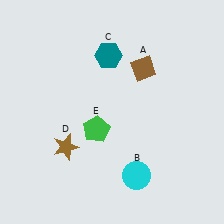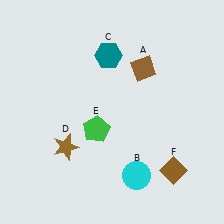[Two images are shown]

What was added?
A brown diamond (F) was added in Image 2.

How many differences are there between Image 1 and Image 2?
There is 1 difference between the two images.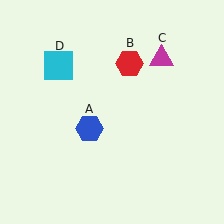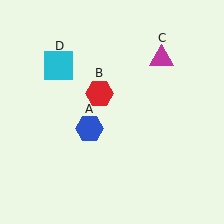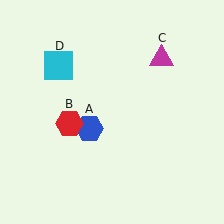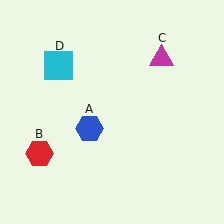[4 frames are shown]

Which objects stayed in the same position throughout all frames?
Blue hexagon (object A) and magenta triangle (object C) and cyan square (object D) remained stationary.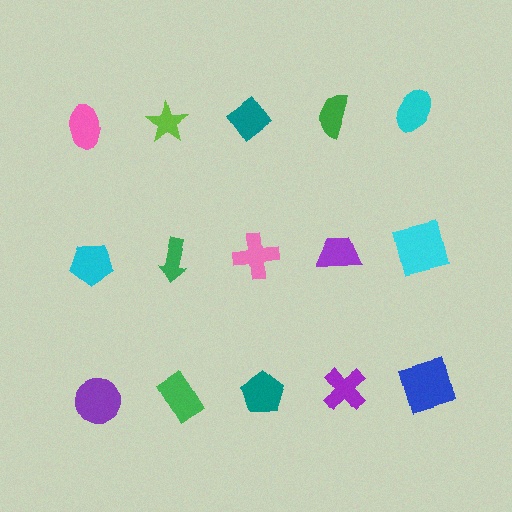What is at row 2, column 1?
A cyan pentagon.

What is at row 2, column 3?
A pink cross.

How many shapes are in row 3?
5 shapes.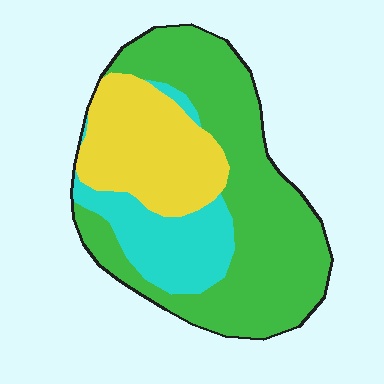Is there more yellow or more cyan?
Yellow.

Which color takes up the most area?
Green, at roughly 55%.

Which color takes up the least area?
Cyan, at roughly 20%.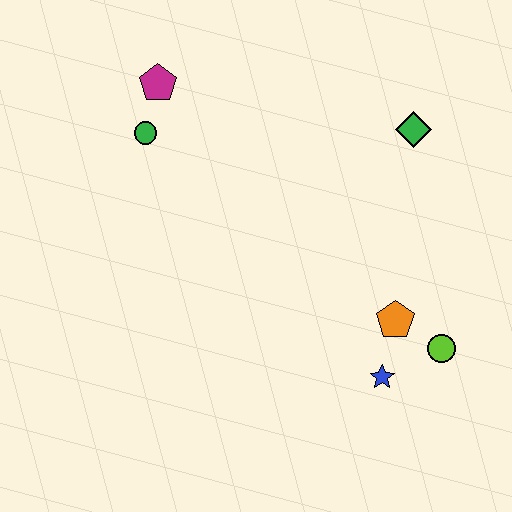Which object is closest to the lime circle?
The orange pentagon is closest to the lime circle.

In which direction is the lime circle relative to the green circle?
The lime circle is to the right of the green circle.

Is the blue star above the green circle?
No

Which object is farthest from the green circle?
The lime circle is farthest from the green circle.